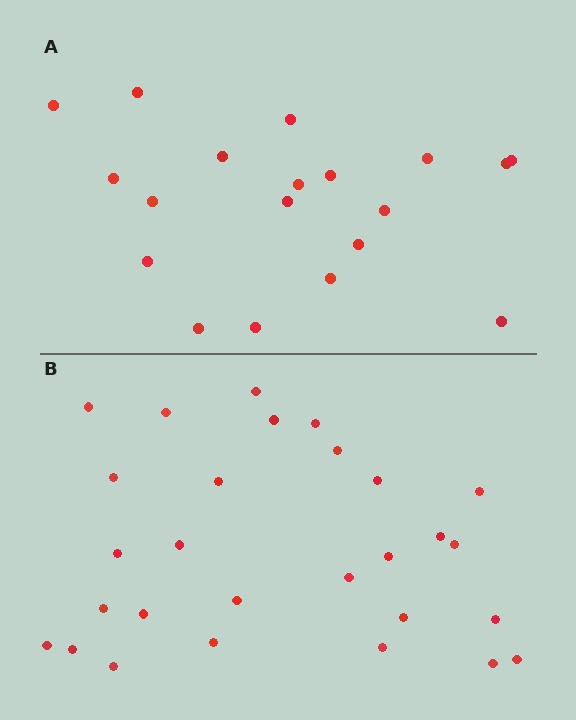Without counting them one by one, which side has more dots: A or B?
Region B (the bottom region) has more dots.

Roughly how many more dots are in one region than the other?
Region B has roughly 8 or so more dots than region A.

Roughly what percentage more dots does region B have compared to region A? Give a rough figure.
About 45% more.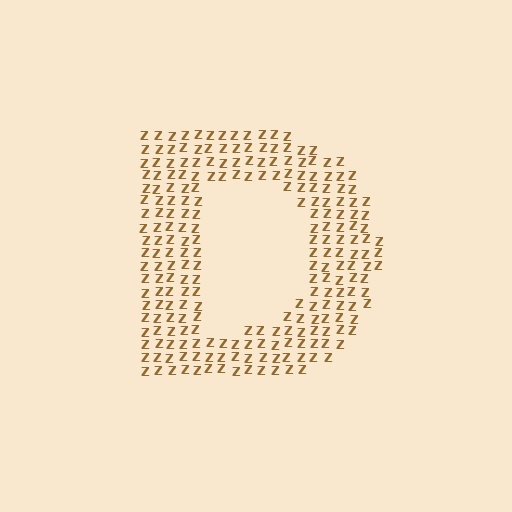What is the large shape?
The large shape is the letter D.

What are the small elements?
The small elements are letter Z's.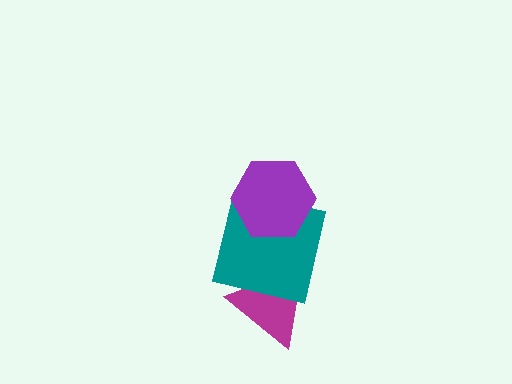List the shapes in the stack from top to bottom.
From top to bottom: the purple hexagon, the teal square, the magenta triangle.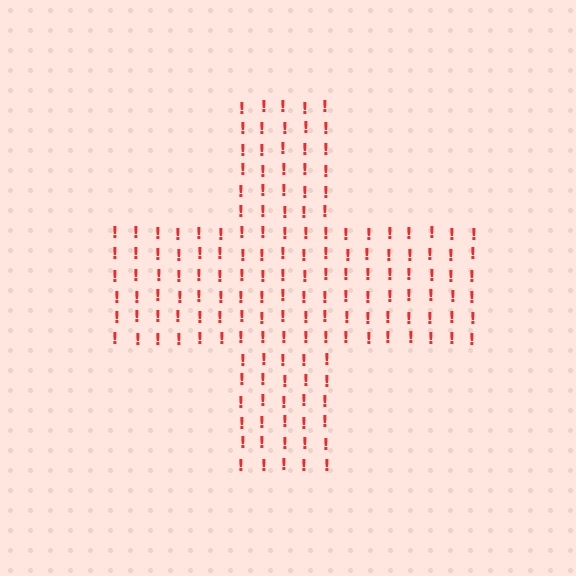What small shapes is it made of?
It is made of small exclamation marks.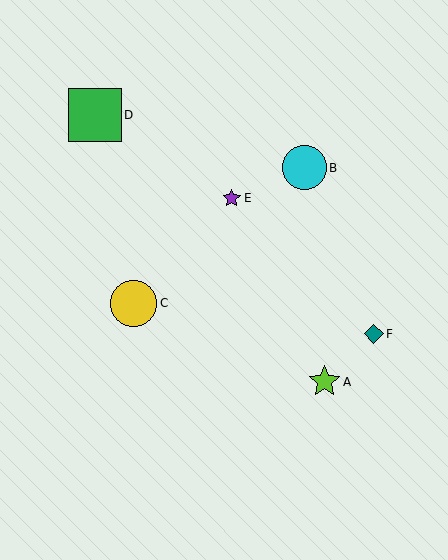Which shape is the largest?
The green square (labeled D) is the largest.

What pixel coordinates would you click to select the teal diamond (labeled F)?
Click at (374, 334) to select the teal diamond F.